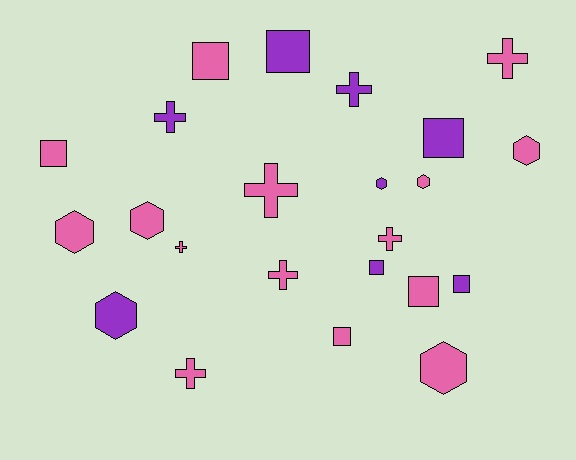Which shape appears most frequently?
Square, with 8 objects.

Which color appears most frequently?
Pink, with 15 objects.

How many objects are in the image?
There are 23 objects.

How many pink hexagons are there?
There are 5 pink hexagons.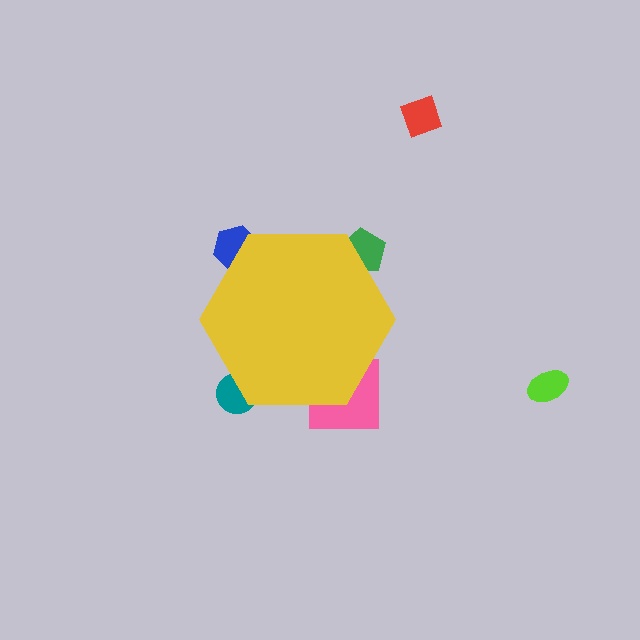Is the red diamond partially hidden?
No, the red diamond is fully visible.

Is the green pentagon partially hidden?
Yes, the green pentagon is partially hidden behind the yellow hexagon.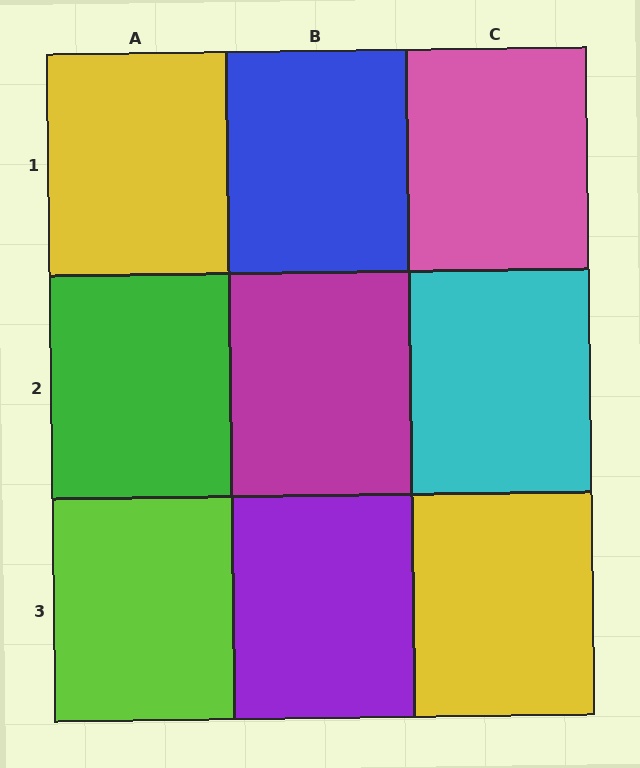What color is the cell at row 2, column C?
Cyan.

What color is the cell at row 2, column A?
Green.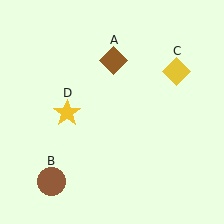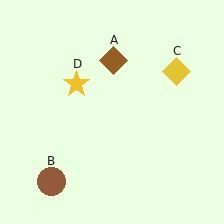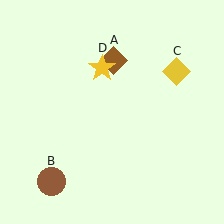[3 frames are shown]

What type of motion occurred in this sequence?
The yellow star (object D) rotated clockwise around the center of the scene.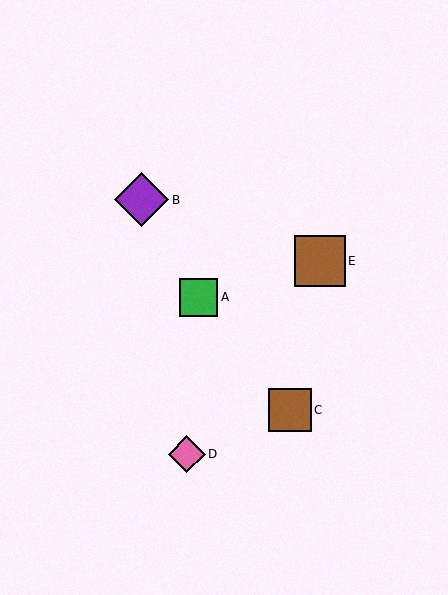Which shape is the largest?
The purple diamond (labeled B) is the largest.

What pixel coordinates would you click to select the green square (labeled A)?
Click at (199, 297) to select the green square A.